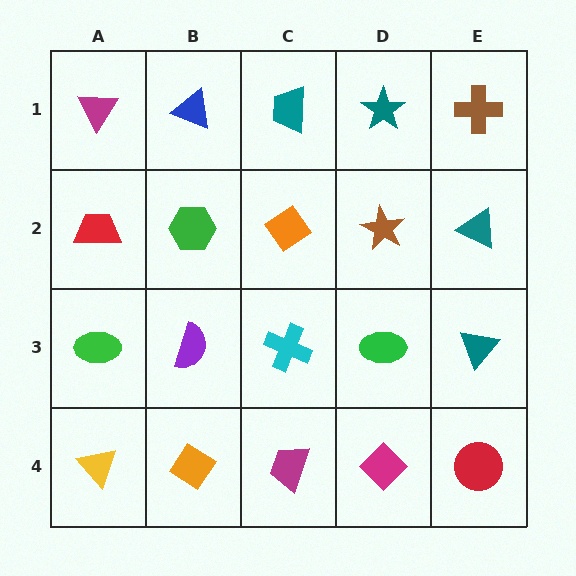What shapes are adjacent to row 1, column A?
A red trapezoid (row 2, column A), a blue triangle (row 1, column B).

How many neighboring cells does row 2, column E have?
3.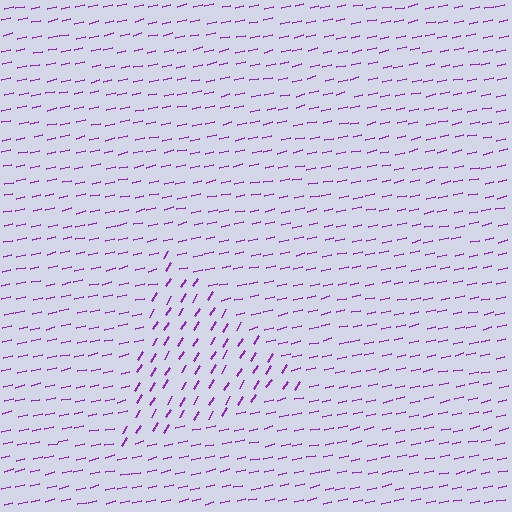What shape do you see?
I see a triangle.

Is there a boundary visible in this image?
Yes, there is a texture boundary formed by a change in line orientation.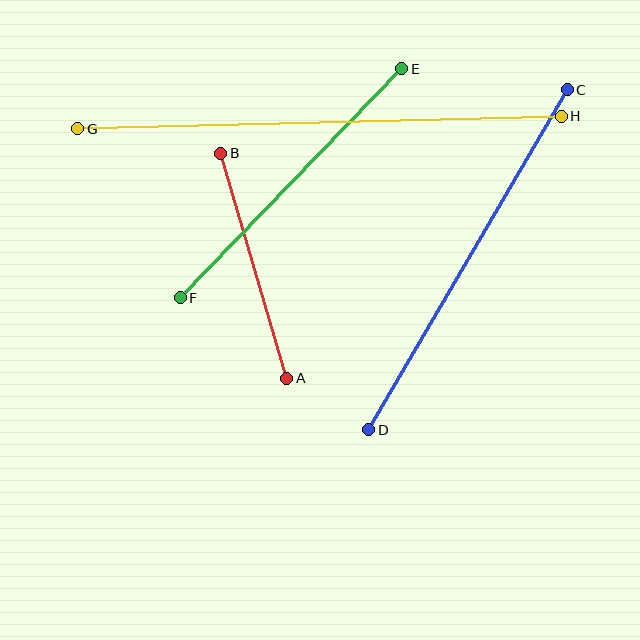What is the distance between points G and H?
The distance is approximately 483 pixels.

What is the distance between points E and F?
The distance is approximately 318 pixels.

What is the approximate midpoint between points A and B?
The midpoint is at approximately (254, 266) pixels.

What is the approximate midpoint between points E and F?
The midpoint is at approximately (291, 183) pixels.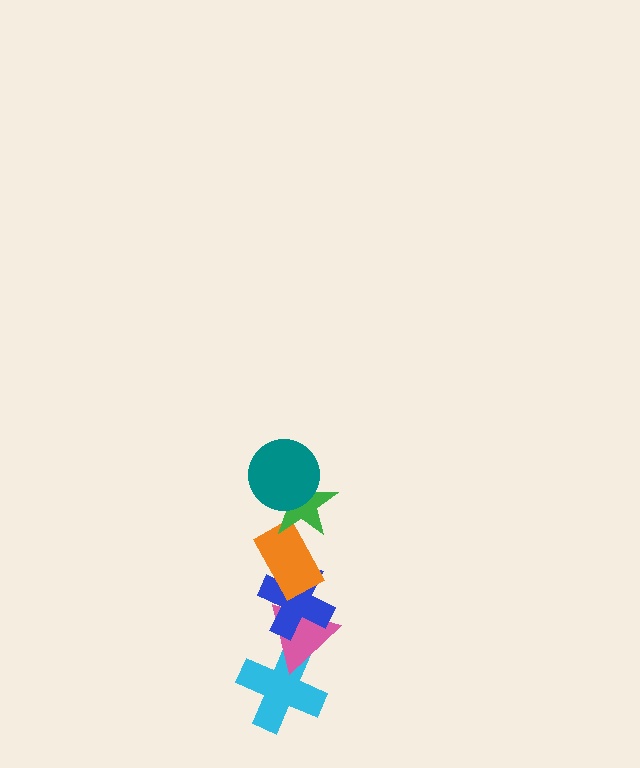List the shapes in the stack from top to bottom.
From top to bottom: the teal circle, the green star, the orange rectangle, the blue cross, the pink triangle, the cyan cross.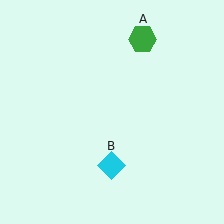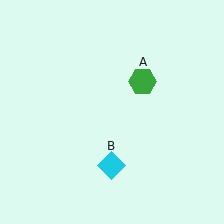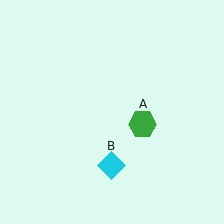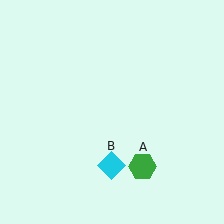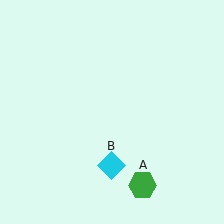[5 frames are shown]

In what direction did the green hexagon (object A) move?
The green hexagon (object A) moved down.